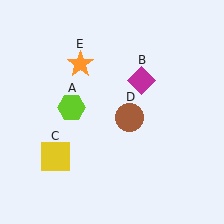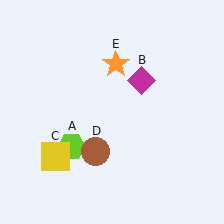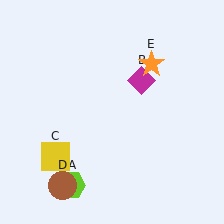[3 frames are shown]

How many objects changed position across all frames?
3 objects changed position: lime hexagon (object A), brown circle (object D), orange star (object E).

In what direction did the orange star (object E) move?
The orange star (object E) moved right.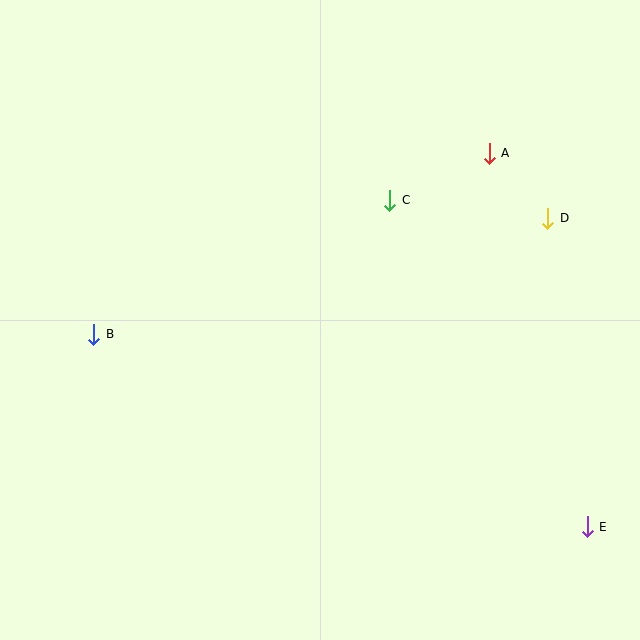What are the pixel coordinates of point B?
Point B is at (94, 334).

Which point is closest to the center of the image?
Point C at (390, 200) is closest to the center.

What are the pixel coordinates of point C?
Point C is at (390, 200).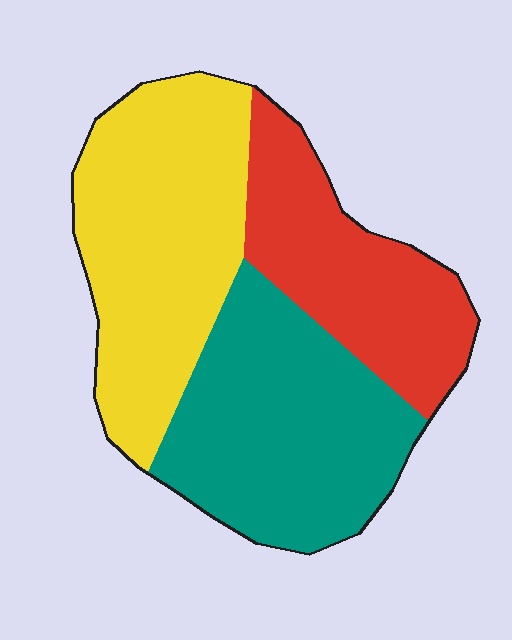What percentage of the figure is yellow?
Yellow covers around 40% of the figure.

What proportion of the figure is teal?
Teal covers around 35% of the figure.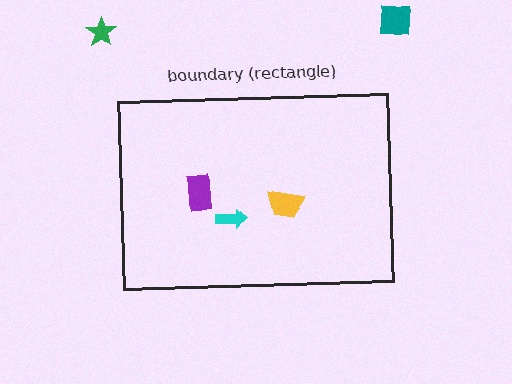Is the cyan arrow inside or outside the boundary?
Inside.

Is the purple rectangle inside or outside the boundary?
Inside.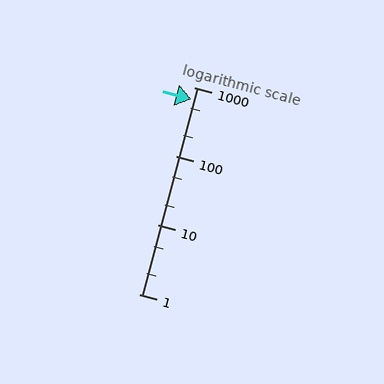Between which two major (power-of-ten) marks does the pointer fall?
The pointer is between 100 and 1000.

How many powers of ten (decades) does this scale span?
The scale spans 3 decades, from 1 to 1000.